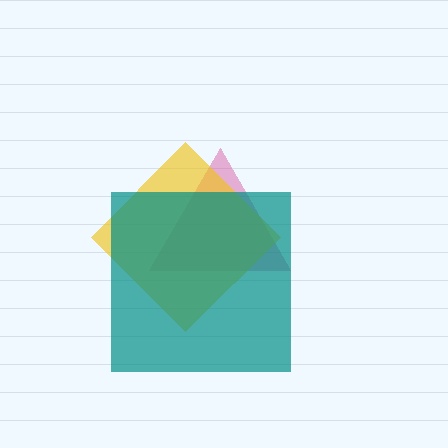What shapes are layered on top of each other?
The layered shapes are: a pink triangle, a yellow diamond, a teal square.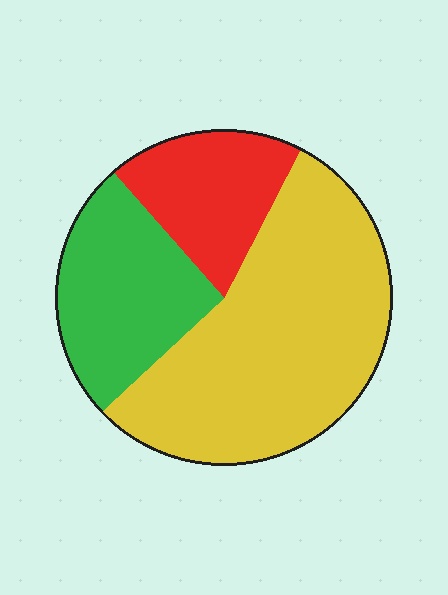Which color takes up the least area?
Red, at roughly 20%.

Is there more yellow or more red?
Yellow.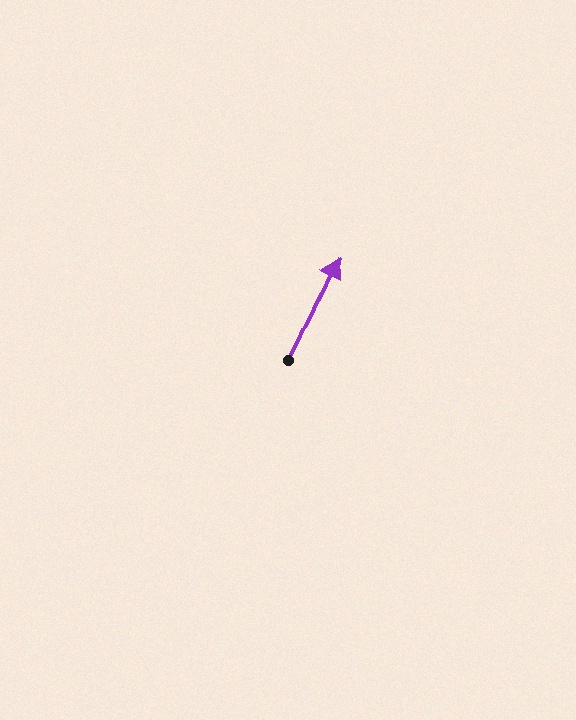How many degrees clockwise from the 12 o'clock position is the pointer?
Approximately 26 degrees.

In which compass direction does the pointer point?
Northeast.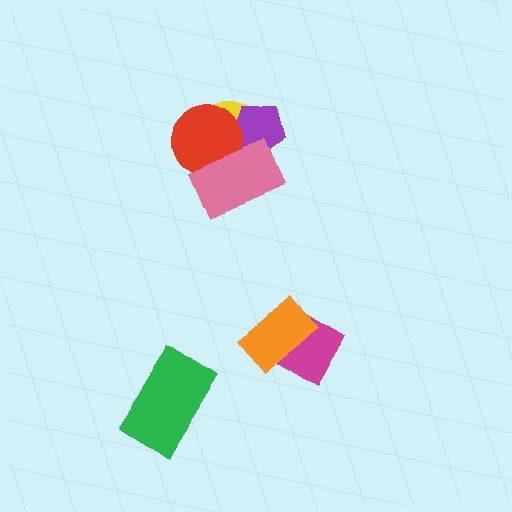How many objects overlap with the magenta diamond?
1 object overlaps with the magenta diamond.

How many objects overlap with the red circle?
3 objects overlap with the red circle.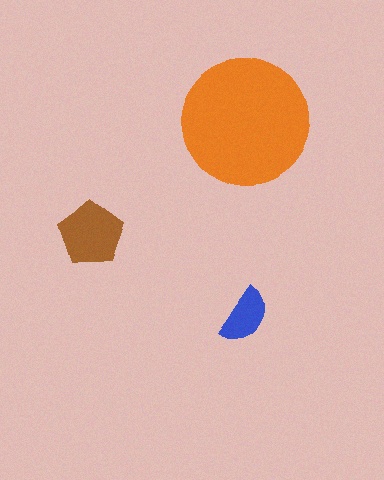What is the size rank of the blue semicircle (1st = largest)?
3rd.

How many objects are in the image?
There are 3 objects in the image.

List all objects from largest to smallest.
The orange circle, the brown pentagon, the blue semicircle.